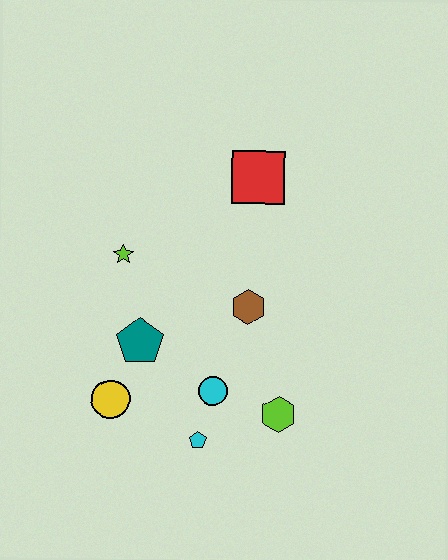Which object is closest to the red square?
The brown hexagon is closest to the red square.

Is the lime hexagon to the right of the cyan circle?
Yes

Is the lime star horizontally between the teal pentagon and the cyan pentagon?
No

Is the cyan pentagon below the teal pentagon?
Yes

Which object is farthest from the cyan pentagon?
The red square is farthest from the cyan pentagon.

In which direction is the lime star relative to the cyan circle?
The lime star is above the cyan circle.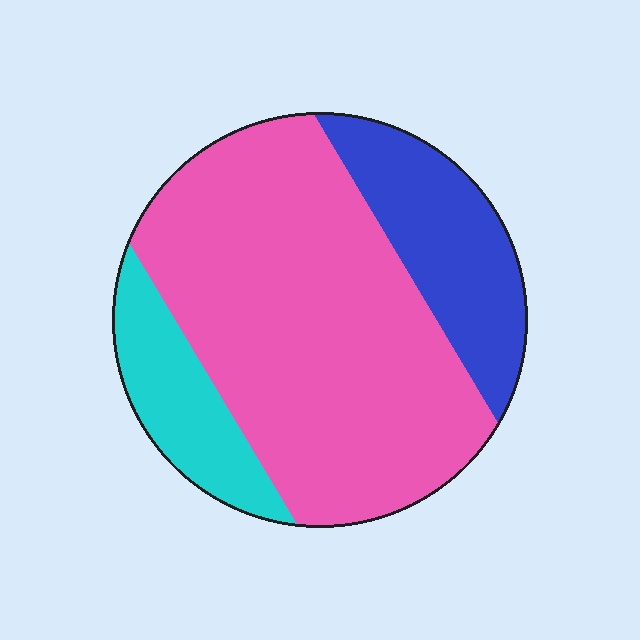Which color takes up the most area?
Pink, at roughly 65%.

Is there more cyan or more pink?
Pink.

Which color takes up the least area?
Cyan, at roughly 15%.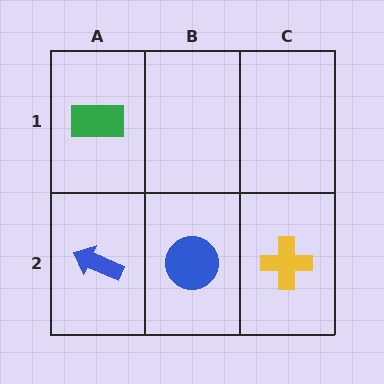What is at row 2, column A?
A blue arrow.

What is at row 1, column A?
A green rectangle.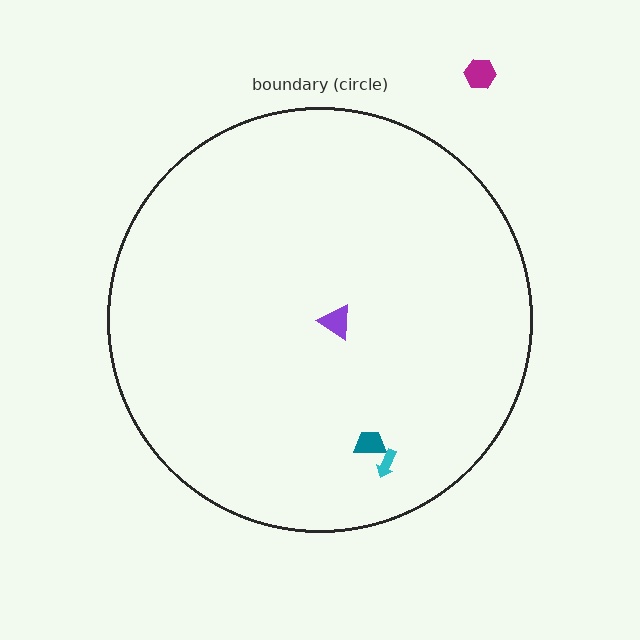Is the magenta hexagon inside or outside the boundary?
Outside.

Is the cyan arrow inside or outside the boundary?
Inside.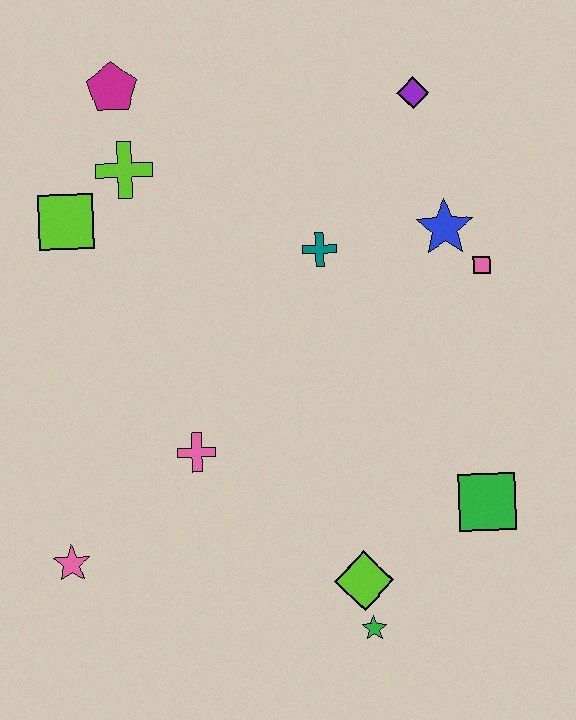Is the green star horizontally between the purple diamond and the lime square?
Yes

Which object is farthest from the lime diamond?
The magenta pentagon is farthest from the lime diamond.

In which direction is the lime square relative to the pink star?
The lime square is above the pink star.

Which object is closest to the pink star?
The pink cross is closest to the pink star.